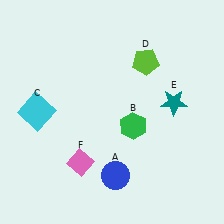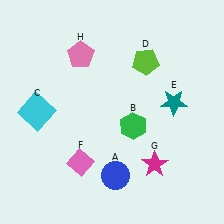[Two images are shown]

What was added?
A magenta star (G), a pink pentagon (H) were added in Image 2.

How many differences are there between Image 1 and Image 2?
There are 2 differences between the two images.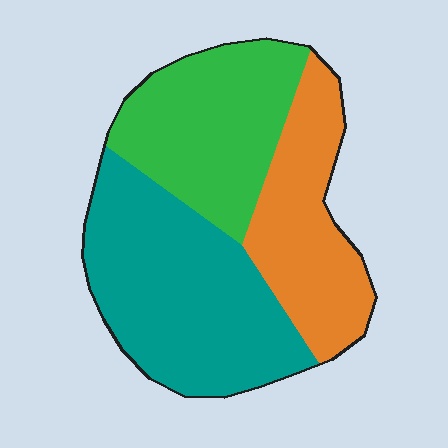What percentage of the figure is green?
Green covers about 30% of the figure.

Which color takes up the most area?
Teal, at roughly 40%.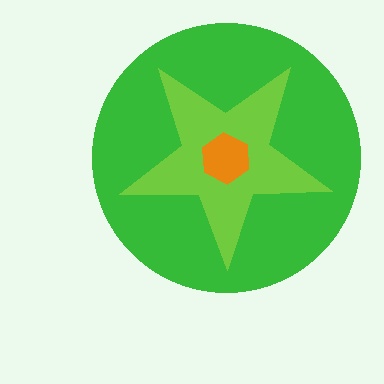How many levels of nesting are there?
3.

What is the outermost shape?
The green circle.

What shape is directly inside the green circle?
The lime star.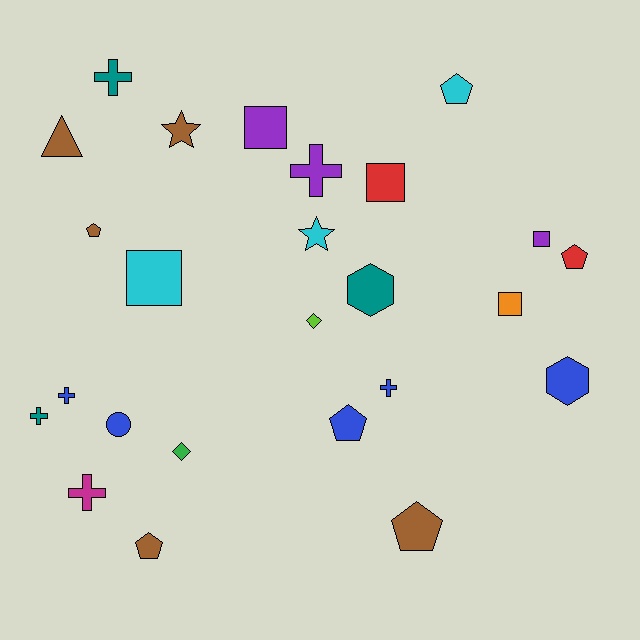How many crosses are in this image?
There are 6 crosses.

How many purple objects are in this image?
There are 3 purple objects.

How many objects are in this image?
There are 25 objects.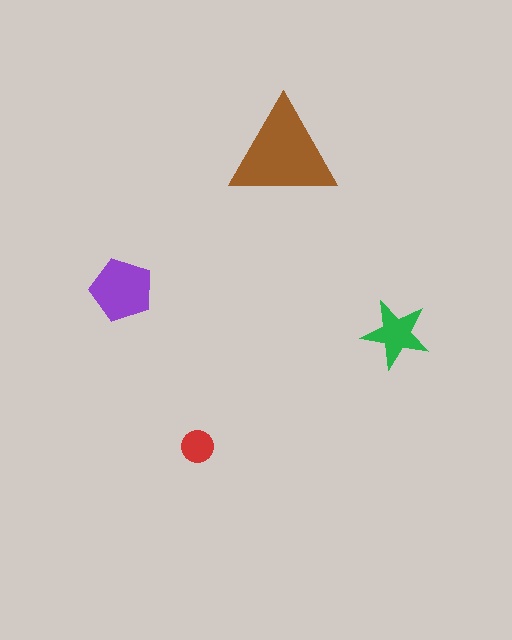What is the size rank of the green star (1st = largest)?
3rd.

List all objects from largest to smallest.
The brown triangle, the purple pentagon, the green star, the red circle.